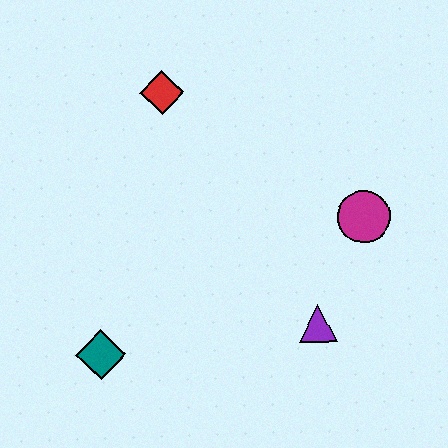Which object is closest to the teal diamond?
The purple triangle is closest to the teal diamond.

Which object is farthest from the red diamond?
The purple triangle is farthest from the red diamond.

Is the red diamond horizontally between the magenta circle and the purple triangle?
No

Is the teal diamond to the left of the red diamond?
Yes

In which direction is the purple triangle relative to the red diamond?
The purple triangle is below the red diamond.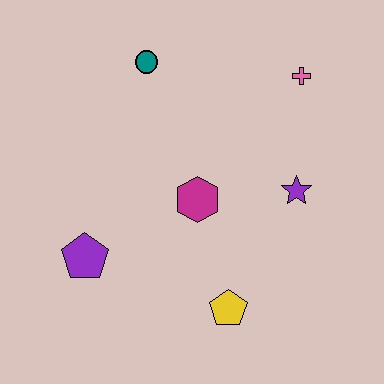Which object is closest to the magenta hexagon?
The purple star is closest to the magenta hexagon.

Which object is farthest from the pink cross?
The purple pentagon is farthest from the pink cross.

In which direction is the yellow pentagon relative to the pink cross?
The yellow pentagon is below the pink cross.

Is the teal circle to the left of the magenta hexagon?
Yes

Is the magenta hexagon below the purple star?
Yes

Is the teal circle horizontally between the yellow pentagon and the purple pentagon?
Yes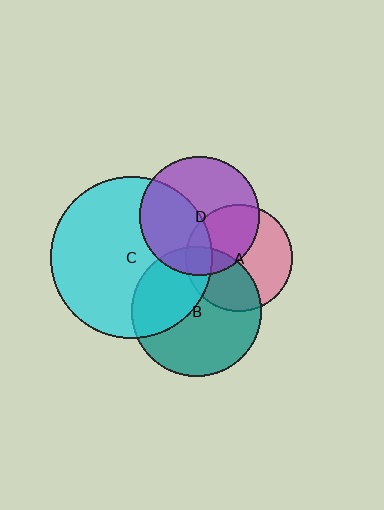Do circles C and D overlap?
Yes.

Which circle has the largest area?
Circle C (cyan).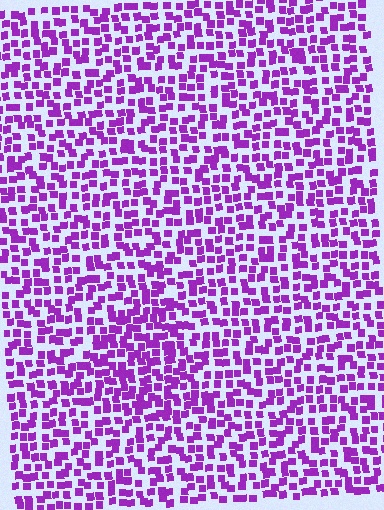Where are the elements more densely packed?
The elements are more densely packed inside the triangle boundary.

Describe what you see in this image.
The image contains small purple elements arranged at two different densities. A triangle-shaped region is visible where the elements are more densely packed than the surrounding area.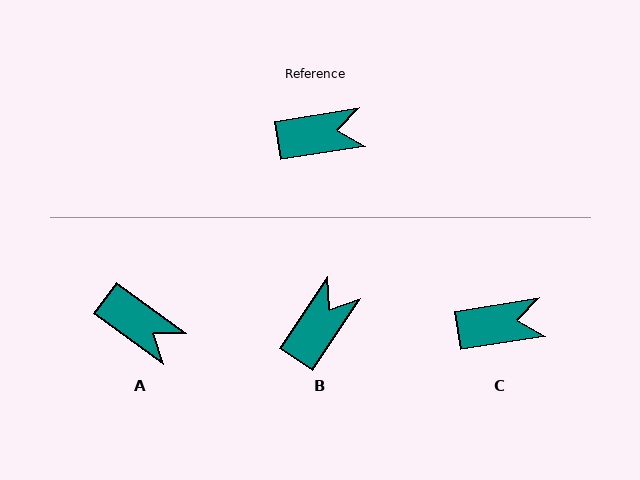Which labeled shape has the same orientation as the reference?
C.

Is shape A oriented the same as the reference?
No, it is off by about 45 degrees.